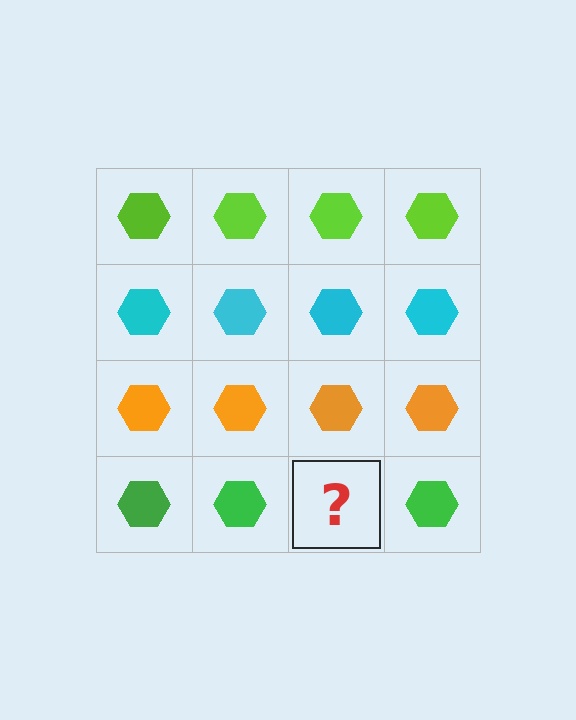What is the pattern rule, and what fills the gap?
The rule is that each row has a consistent color. The gap should be filled with a green hexagon.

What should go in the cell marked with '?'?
The missing cell should contain a green hexagon.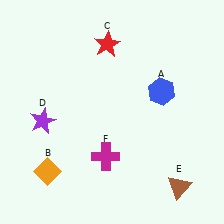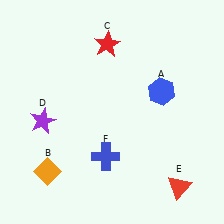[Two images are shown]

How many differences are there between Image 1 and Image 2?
There are 2 differences between the two images.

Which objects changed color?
E changed from brown to red. F changed from magenta to blue.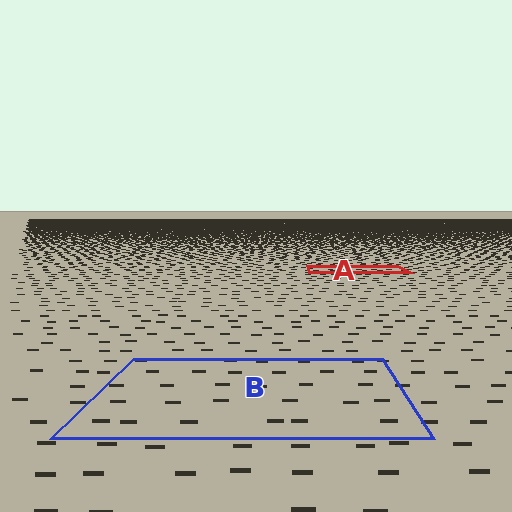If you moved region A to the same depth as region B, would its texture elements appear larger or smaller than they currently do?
They would appear larger. At a closer depth, the same texture elements are projected at a bigger on-screen size.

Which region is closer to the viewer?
Region B is closer. The texture elements there are larger and more spread out.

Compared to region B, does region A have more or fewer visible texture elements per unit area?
Region A has more texture elements per unit area — they are packed more densely because it is farther away.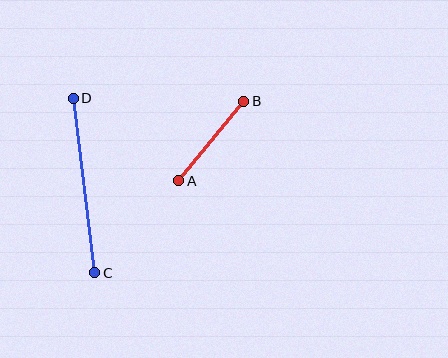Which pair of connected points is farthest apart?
Points C and D are farthest apart.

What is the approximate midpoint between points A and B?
The midpoint is at approximately (211, 141) pixels.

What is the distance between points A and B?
The distance is approximately 103 pixels.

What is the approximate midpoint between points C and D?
The midpoint is at approximately (84, 185) pixels.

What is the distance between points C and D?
The distance is approximately 176 pixels.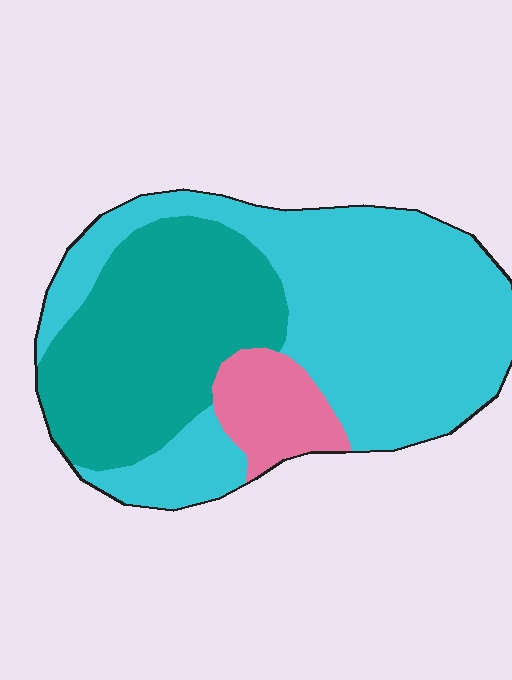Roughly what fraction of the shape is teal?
Teal covers about 35% of the shape.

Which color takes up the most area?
Cyan, at roughly 55%.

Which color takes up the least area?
Pink, at roughly 10%.